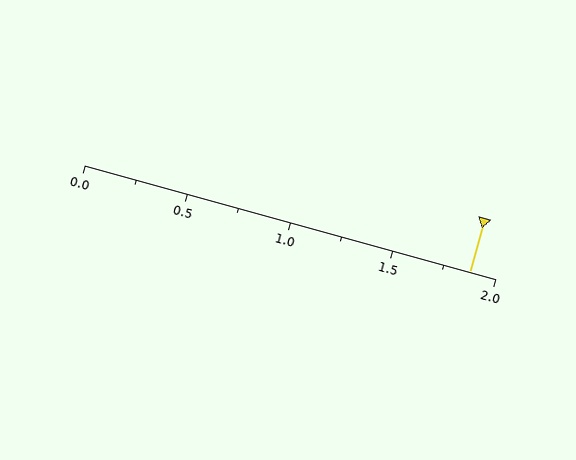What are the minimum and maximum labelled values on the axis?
The axis runs from 0.0 to 2.0.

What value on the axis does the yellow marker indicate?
The marker indicates approximately 1.88.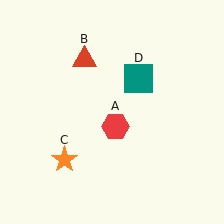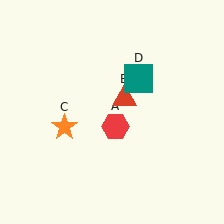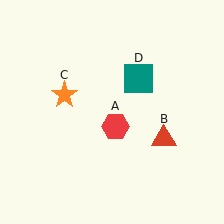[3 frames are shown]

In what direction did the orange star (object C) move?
The orange star (object C) moved up.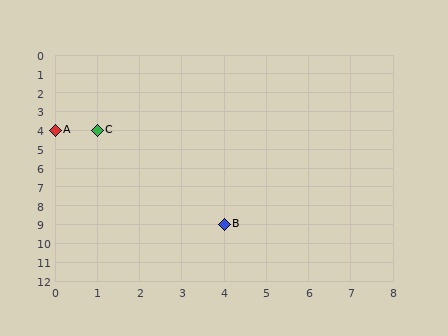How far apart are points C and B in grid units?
Points C and B are 3 columns and 5 rows apart (about 5.8 grid units diagonally).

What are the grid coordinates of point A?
Point A is at grid coordinates (0, 4).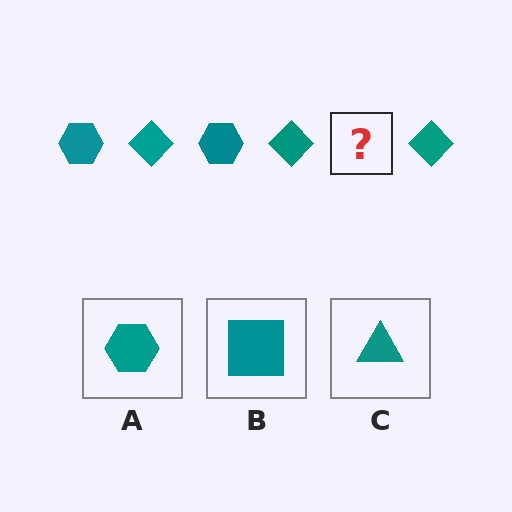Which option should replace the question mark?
Option A.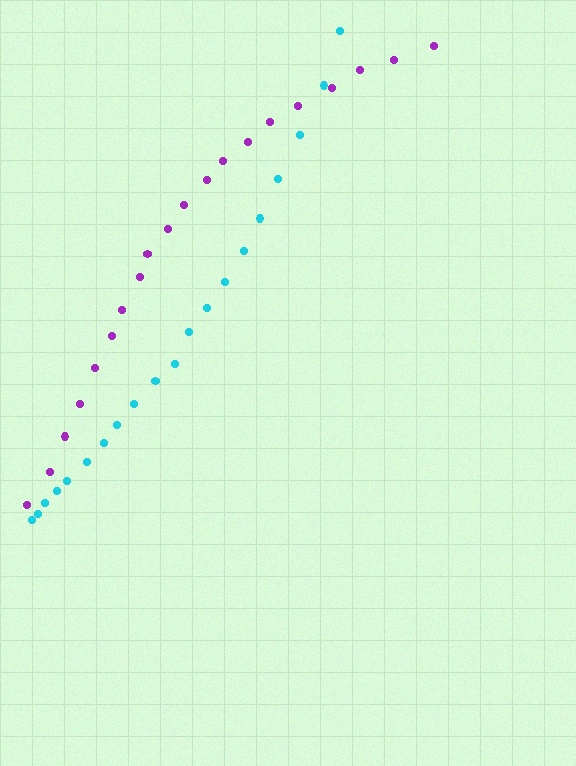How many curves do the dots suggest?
There are 2 distinct paths.